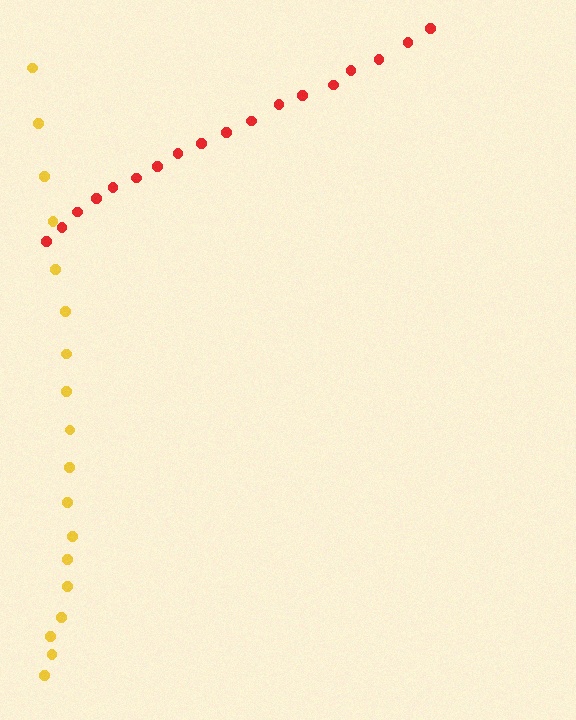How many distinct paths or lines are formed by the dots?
There are 2 distinct paths.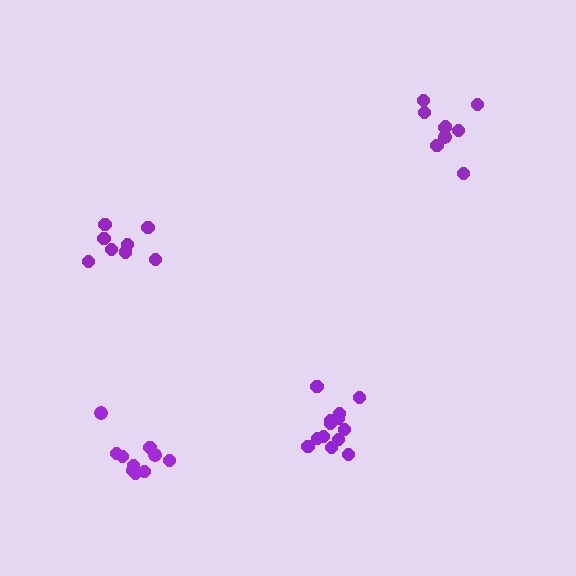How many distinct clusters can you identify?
There are 4 distinct clusters.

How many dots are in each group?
Group 1: 8 dots, Group 2: 13 dots, Group 3: 9 dots, Group 4: 10 dots (40 total).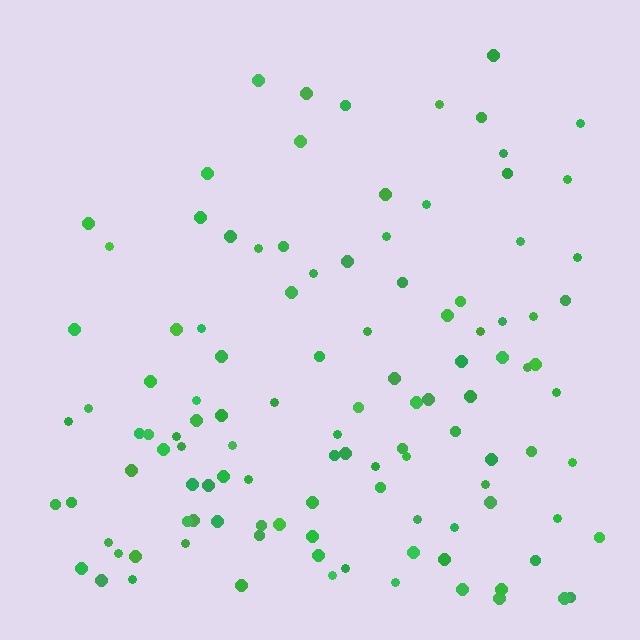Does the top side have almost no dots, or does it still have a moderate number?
Still a moderate number, just noticeably fewer than the bottom.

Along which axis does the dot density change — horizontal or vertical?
Vertical.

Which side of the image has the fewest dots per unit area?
The top.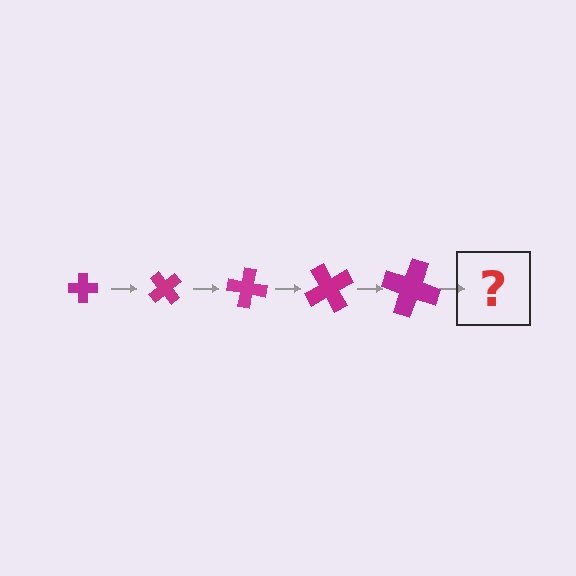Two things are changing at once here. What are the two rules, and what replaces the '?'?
The two rules are that the cross grows larger each step and it rotates 50 degrees each step. The '?' should be a cross, larger than the previous one and rotated 250 degrees from the start.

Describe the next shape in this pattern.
It should be a cross, larger than the previous one and rotated 250 degrees from the start.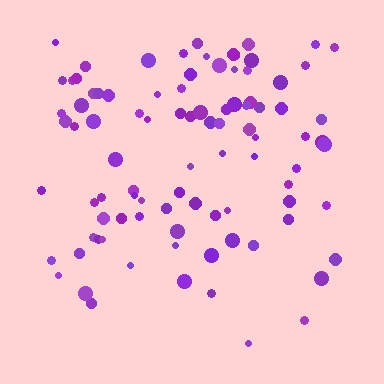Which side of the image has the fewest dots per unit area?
The bottom.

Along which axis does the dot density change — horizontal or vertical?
Vertical.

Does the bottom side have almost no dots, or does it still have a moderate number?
Still a moderate number, just noticeably fewer than the top.